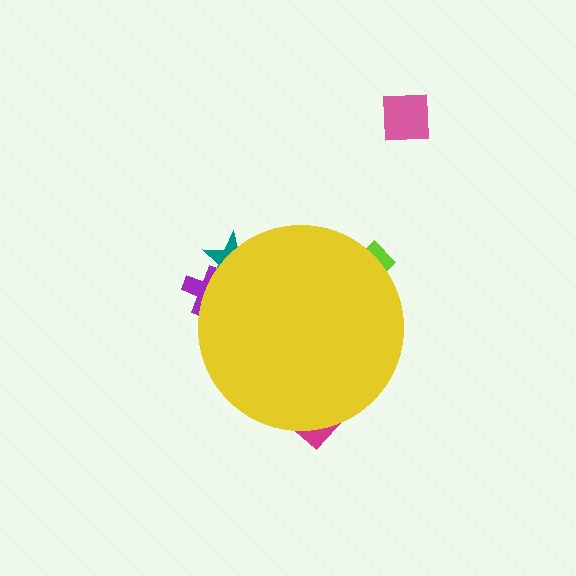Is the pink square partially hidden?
No, the pink square is fully visible.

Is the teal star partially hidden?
Yes, the teal star is partially hidden behind the yellow circle.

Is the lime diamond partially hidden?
Yes, the lime diamond is partially hidden behind the yellow circle.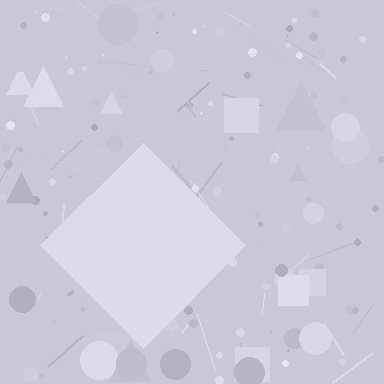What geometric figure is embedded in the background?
A diamond is embedded in the background.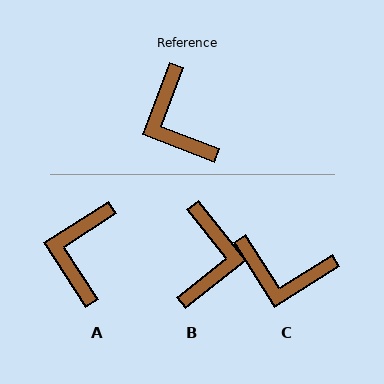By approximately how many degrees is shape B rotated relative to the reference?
Approximately 149 degrees counter-clockwise.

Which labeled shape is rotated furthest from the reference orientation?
B, about 149 degrees away.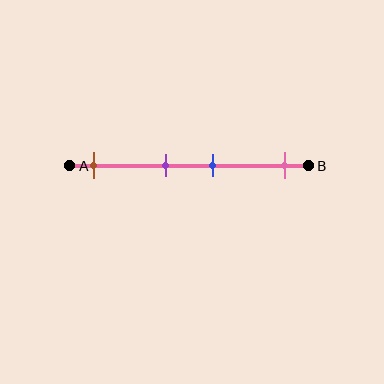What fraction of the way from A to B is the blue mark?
The blue mark is approximately 60% (0.6) of the way from A to B.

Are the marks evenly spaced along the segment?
No, the marks are not evenly spaced.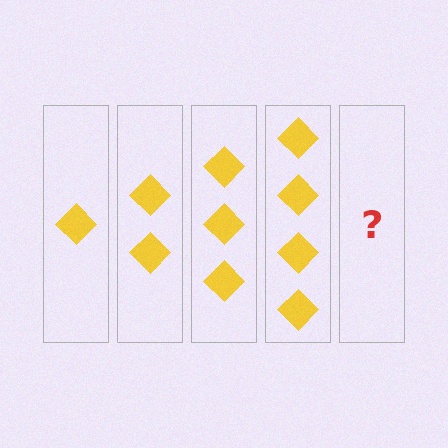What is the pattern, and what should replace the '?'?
The pattern is that each step adds one more diamond. The '?' should be 5 diamonds.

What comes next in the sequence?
The next element should be 5 diamonds.